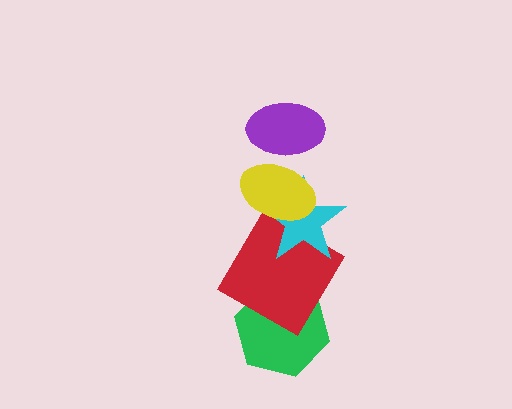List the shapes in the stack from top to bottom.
From top to bottom: the purple ellipse, the yellow ellipse, the cyan star, the red diamond, the green hexagon.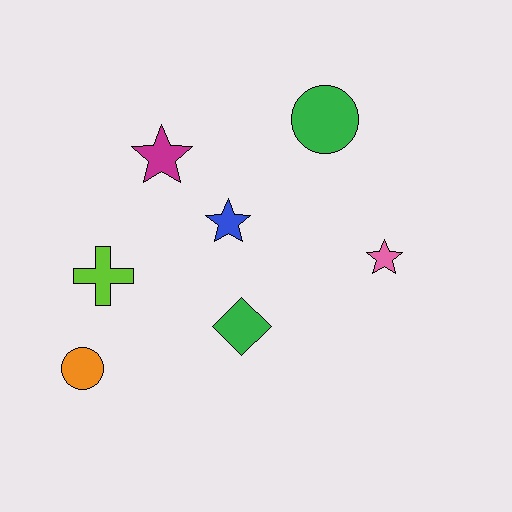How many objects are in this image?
There are 7 objects.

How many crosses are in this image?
There is 1 cross.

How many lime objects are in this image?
There is 1 lime object.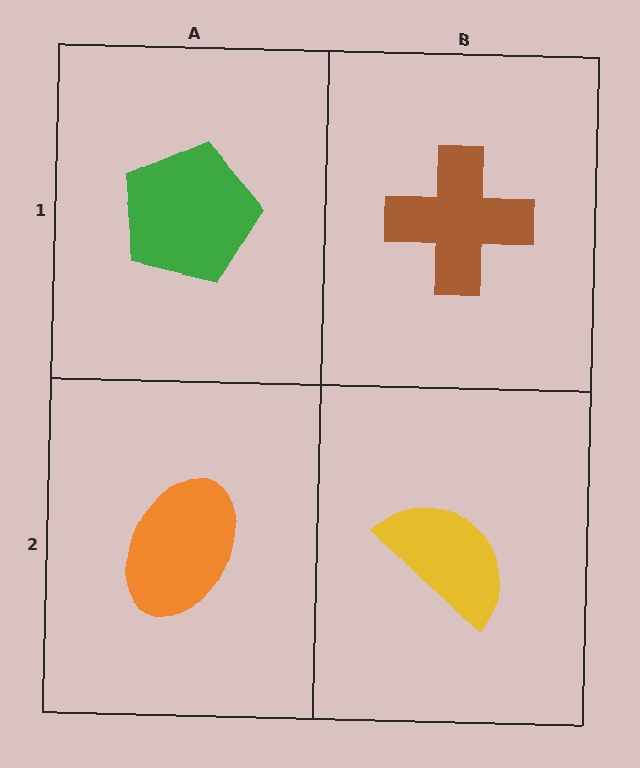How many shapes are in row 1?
2 shapes.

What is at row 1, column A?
A green pentagon.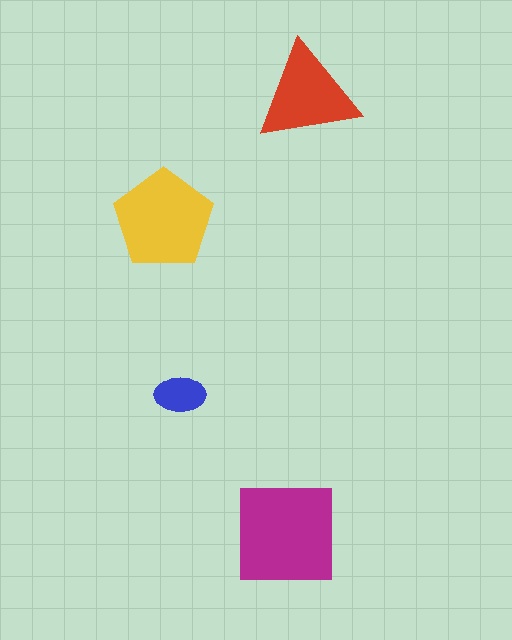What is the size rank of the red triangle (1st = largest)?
3rd.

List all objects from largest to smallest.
The magenta square, the yellow pentagon, the red triangle, the blue ellipse.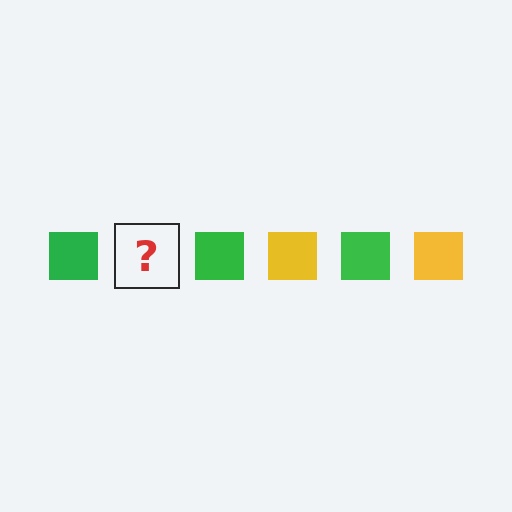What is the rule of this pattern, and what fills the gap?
The rule is that the pattern cycles through green, yellow squares. The gap should be filled with a yellow square.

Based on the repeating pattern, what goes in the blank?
The blank should be a yellow square.